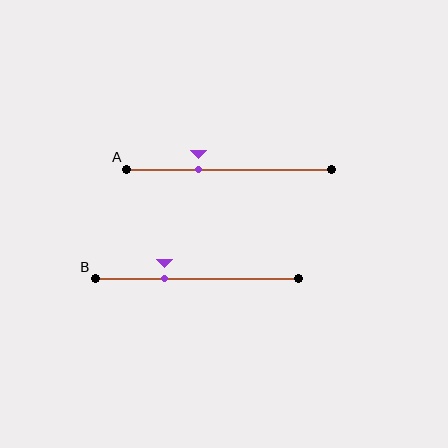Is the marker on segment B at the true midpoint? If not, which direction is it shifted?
No, the marker on segment B is shifted to the left by about 16% of the segment length.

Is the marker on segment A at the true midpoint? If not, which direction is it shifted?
No, the marker on segment A is shifted to the left by about 15% of the segment length.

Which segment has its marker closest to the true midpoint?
Segment A has its marker closest to the true midpoint.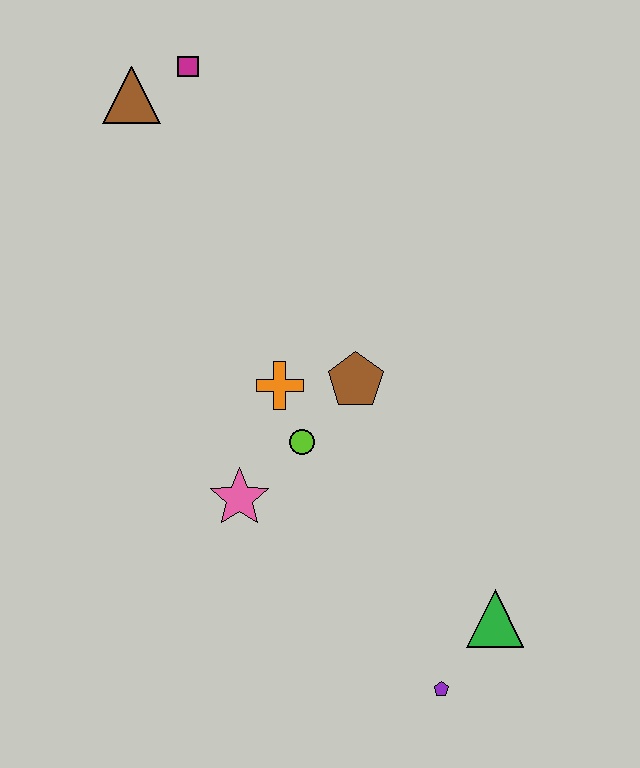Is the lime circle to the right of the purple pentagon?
No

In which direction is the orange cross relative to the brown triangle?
The orange cross is below the brown triangle.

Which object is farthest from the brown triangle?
The purple pentagon is farthest from the brown triangle.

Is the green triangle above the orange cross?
No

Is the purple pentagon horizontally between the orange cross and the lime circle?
No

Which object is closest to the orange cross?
The lime circle is closest to the orange cross.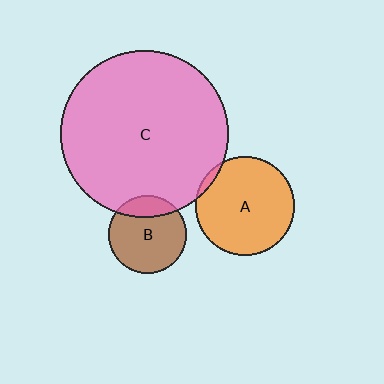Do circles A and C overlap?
Yes.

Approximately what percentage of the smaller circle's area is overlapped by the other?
Approximately 5%.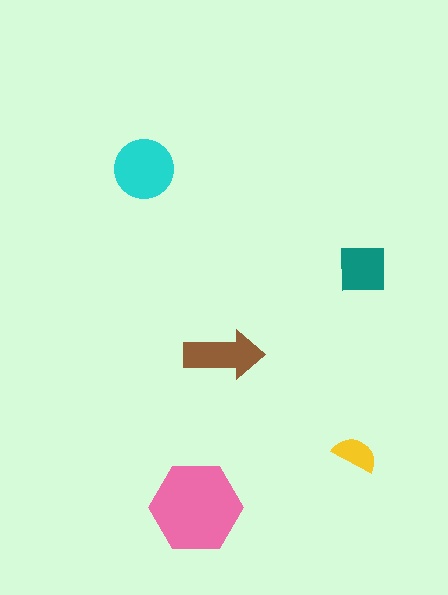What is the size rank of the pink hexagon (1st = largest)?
1st.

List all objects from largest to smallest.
The pink hexagon, the cyan circle, the brown arrow, the teal square, the yellow semicircle.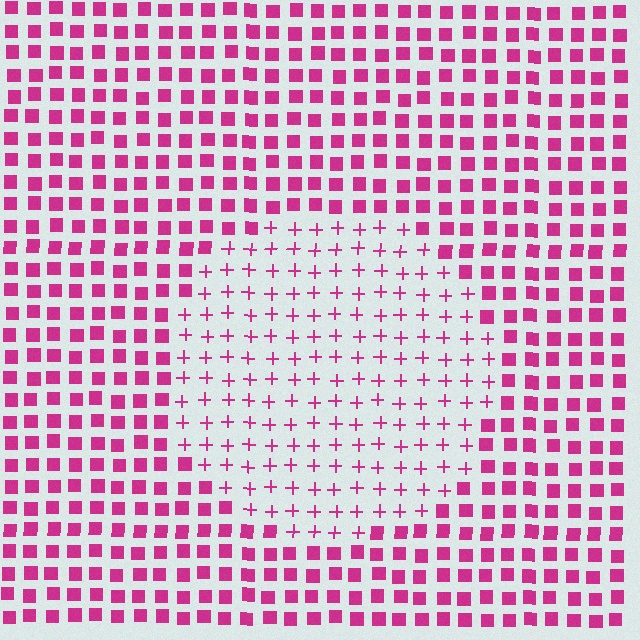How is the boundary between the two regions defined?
The boundary is defined by a change in element shape: plus signs inside vs. squares outside. All elements share the same color and spacing.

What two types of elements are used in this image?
The image uses plus signs inside the circle region and squares outside it.